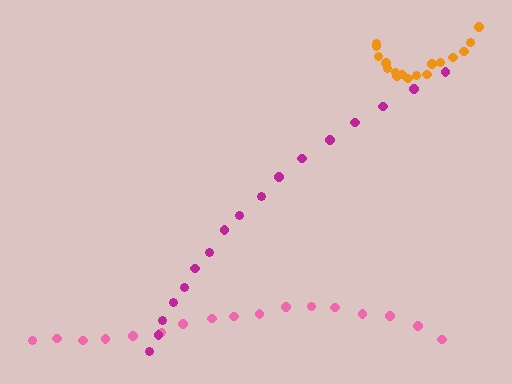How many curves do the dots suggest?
There are 3 distinct paths.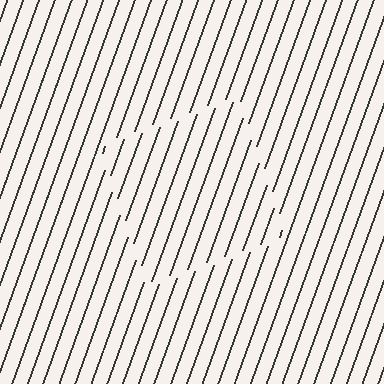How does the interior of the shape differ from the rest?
The interior of the shape contains the same grating, shifted by half a period — the contour is defined by the phase discontinuity where line-ends from the inner and outer gratings abut.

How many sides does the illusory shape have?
4 sides — the line-ends trace a square.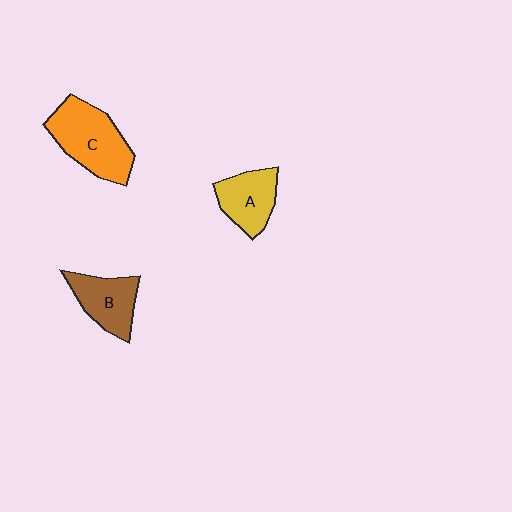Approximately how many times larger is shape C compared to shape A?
Approximately 1.5 times.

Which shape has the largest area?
Shape C (orange).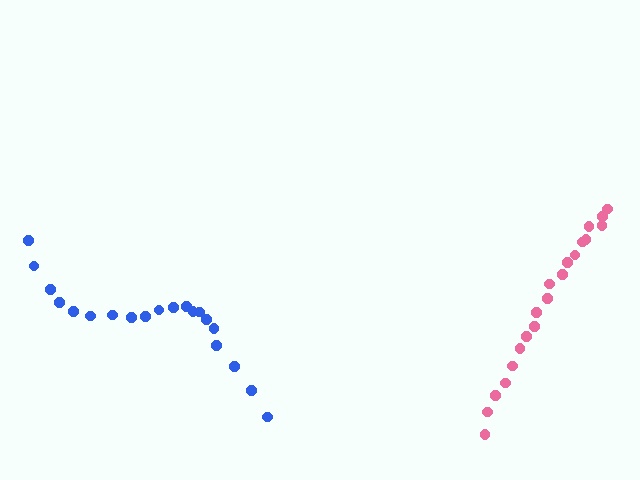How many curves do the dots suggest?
There are 2 distinct paths.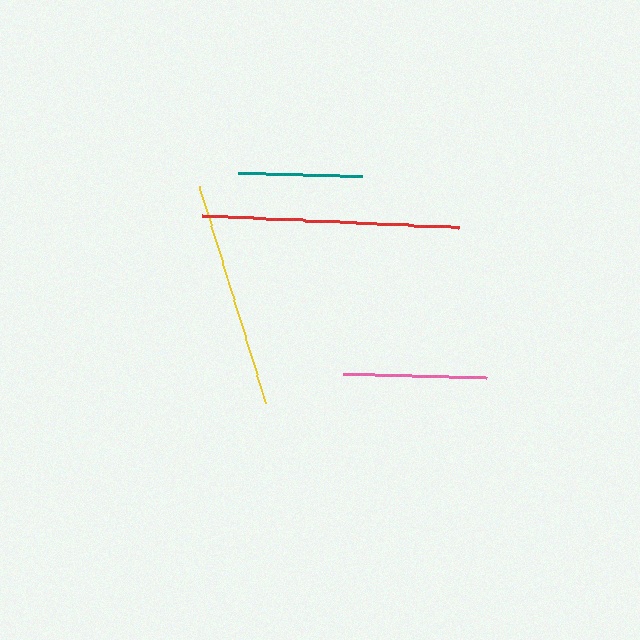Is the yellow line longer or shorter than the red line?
The red line is longer than the yellow line.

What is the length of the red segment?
The red segment is approximately 257 pixels long.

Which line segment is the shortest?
The teal line is the shortest at approximately 124 pixels.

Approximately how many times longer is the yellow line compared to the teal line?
The yellow line is approximately 1.8 times the length of the teal line.